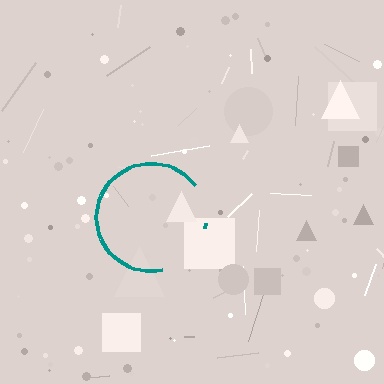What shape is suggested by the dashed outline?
The dashed outline suggests a circle.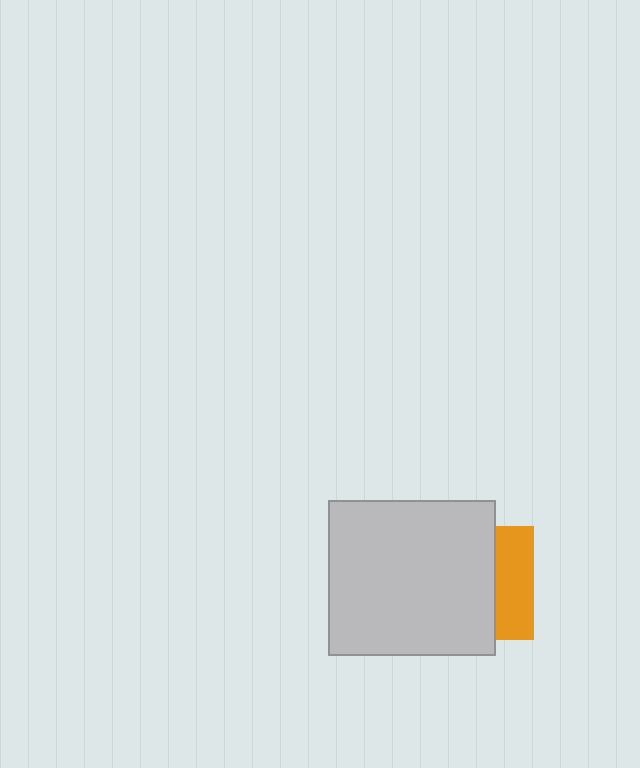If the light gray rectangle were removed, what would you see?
You would see the complete orange square.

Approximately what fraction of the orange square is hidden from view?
Roughly 67% of the orange square is hidden behind the light gray rectangle.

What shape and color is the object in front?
The object in front is a light gray rectangle.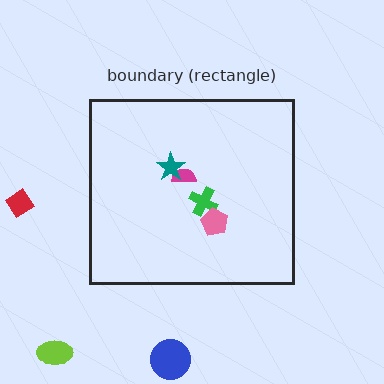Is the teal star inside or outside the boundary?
Inside.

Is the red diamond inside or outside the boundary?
Outside.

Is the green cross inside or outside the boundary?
Inside.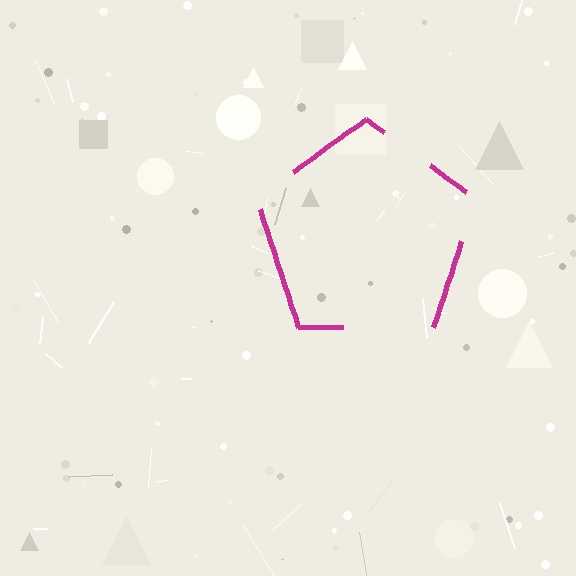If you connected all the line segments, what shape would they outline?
They would outline a pentagon.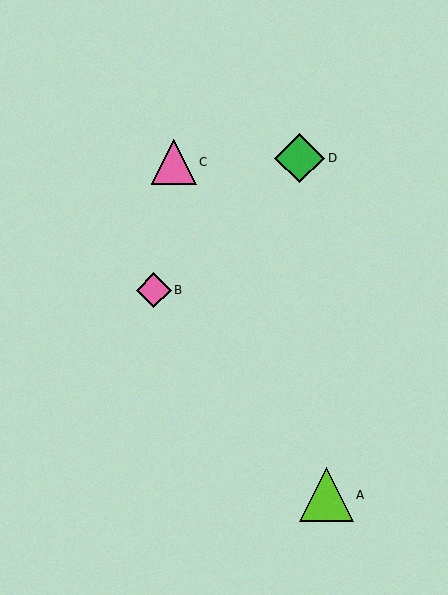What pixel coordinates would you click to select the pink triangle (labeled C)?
Click at (174, 162) to select the pink triangle C.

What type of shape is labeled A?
Shape A is a lime triangle.